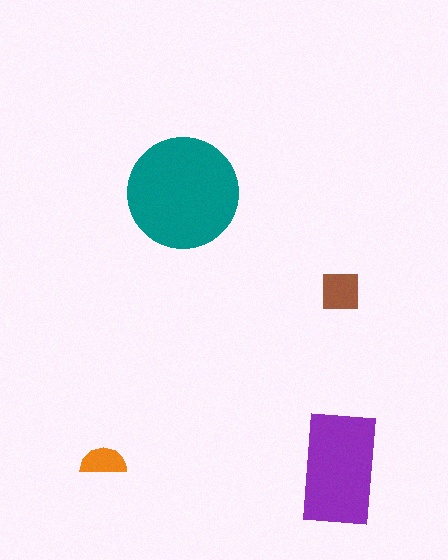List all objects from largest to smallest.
The teal circle, the purple rectangle, the brown square, the orange semicircle.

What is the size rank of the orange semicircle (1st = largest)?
4th.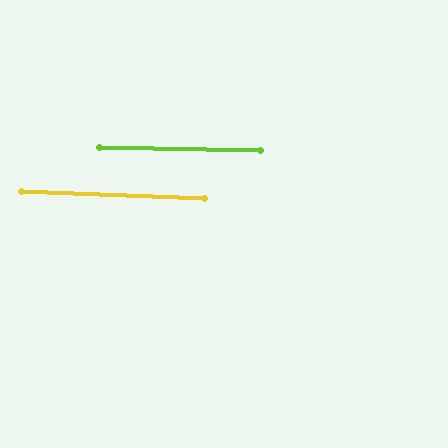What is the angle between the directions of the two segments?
Approximately 1 degree.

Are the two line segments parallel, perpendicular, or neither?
Parallel — their directions differ by only 1.2°.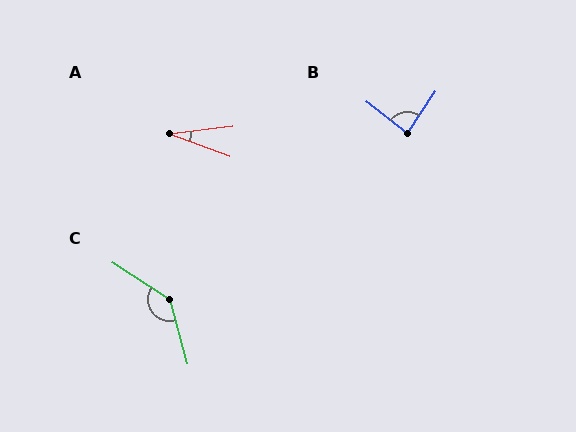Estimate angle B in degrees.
Approximately 86 degrees.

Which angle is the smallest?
A, at approximately 27 degrees.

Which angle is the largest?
C, at approximately 138 degrees.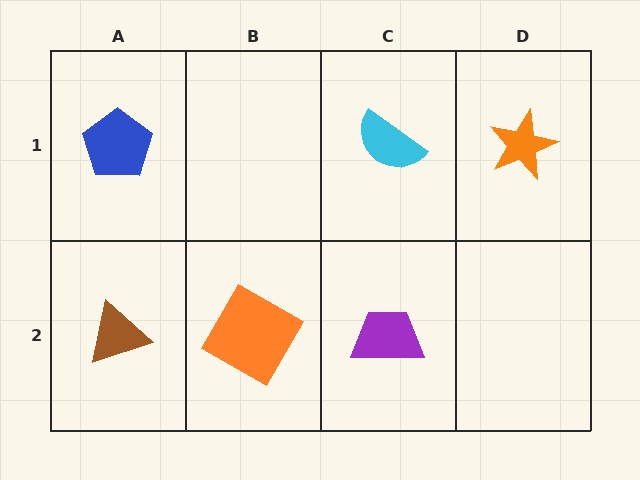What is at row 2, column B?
An orange square.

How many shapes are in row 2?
3 shapes.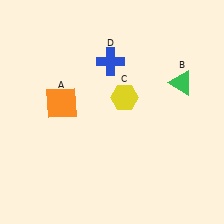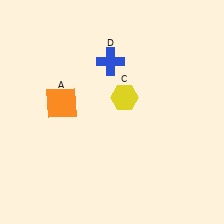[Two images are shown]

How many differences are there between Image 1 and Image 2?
There is 1 difference between the two images.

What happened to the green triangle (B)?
The green triangle (B) was removed in Image 2. It was in the top-right area of Image 1.